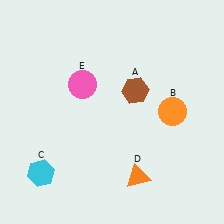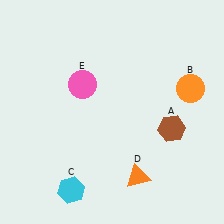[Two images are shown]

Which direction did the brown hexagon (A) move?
The brown hexagon (A) moved down.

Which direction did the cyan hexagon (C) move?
The cyan hexagon (C) moved right.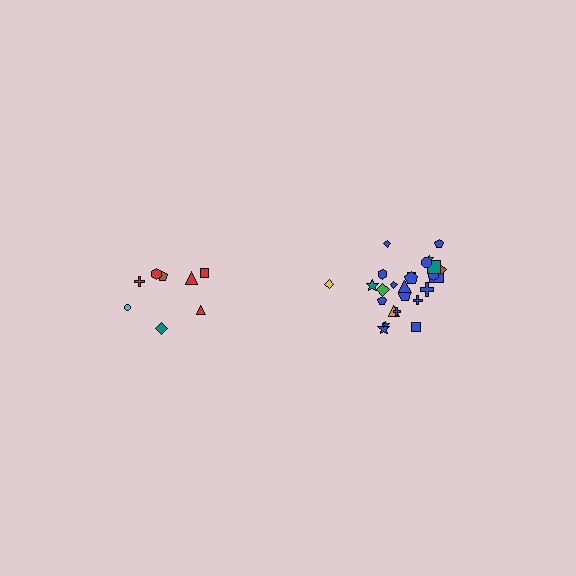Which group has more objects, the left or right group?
The right group.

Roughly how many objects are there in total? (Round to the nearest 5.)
Roughly 35 objects in total.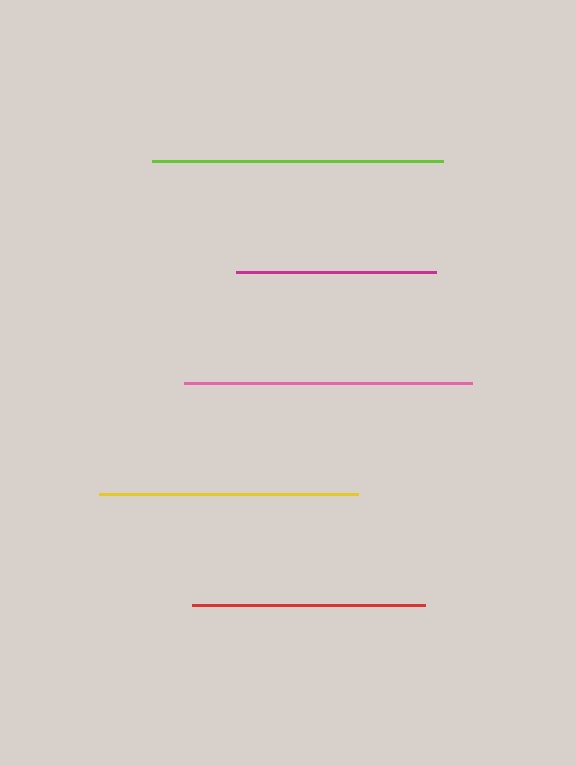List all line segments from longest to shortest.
From longest to shortest: lime, pink, yellow, red, magenta.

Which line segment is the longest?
The lime line is the longest at approximately 290 pixels.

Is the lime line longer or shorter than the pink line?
The lime line is longer than the pink line.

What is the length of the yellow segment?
The yellow segment is approximately 258 pixels long.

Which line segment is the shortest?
The magenta line is the shortest at approximately 200 pixels.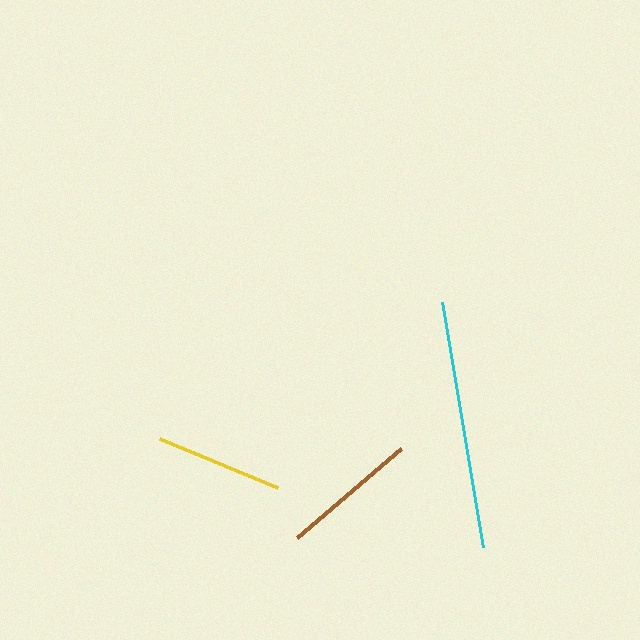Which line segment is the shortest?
The yellow line is the shortest at approximately 128 pixels.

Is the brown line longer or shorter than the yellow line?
The brown line is longer than the yellow line.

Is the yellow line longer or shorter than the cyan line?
The cyan line is longer than the yellow line.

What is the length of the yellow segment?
The yellow segment is approximately 128 pixels long.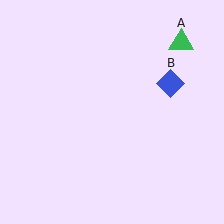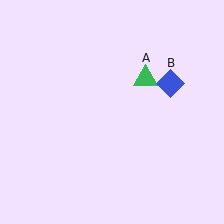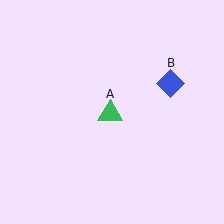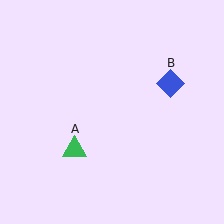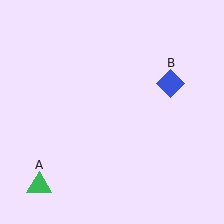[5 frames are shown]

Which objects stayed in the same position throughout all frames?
Blue diamond (object B) remained stationary.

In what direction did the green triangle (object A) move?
The green triangle (object A) moved down and to the left.